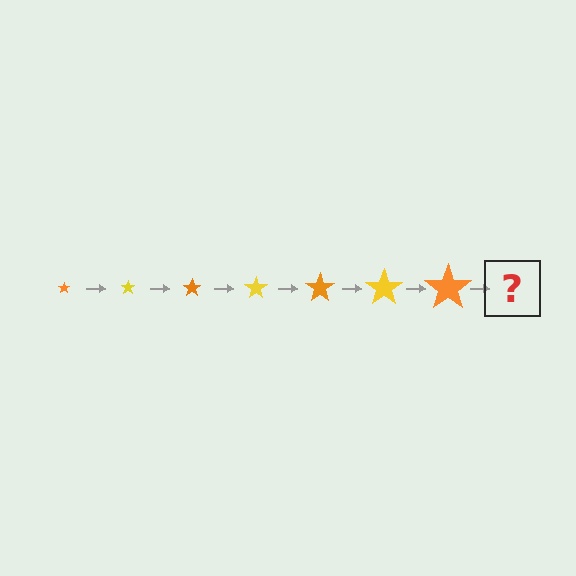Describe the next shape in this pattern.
It should be a yellow star, larger than the previous one.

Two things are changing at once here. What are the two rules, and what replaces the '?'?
The two rules are that the star grows larger each step and the color cycles through orange and yellow. The '?' should be a yellow star, larger than the previous one.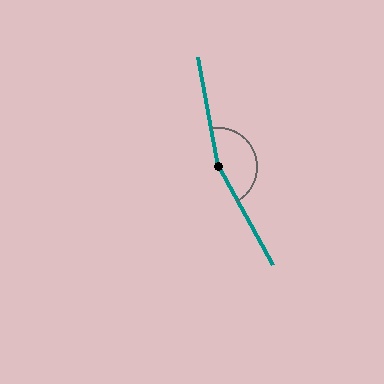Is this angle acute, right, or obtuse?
It is obtuse.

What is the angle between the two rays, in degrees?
Approximately 161 degrees.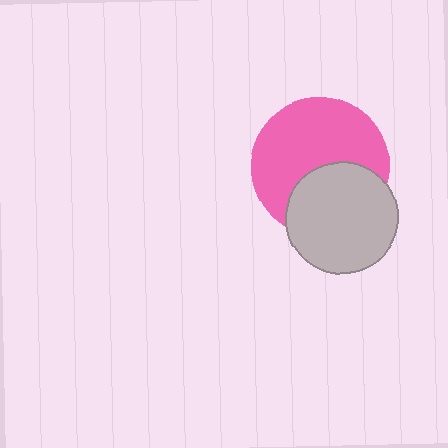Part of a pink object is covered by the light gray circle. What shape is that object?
It is a circle.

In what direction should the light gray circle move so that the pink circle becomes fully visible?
The light gray circle should move down. That is the shortest direction to clear the overlap and leave the pink circle fully visible.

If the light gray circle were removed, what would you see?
You would see the complete pink circle.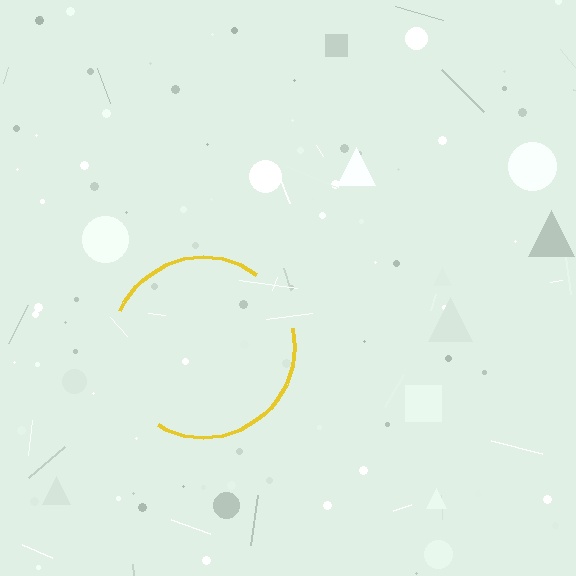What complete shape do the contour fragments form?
The contour fragments form a circle.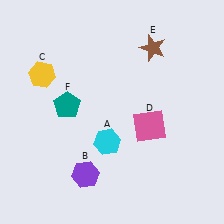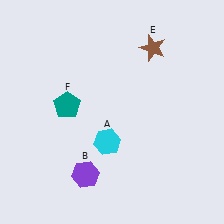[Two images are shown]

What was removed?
The pink square (D), the yellow hexagon (C) were removed in Image 2.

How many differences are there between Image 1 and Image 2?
There are 2 differences between the two images.